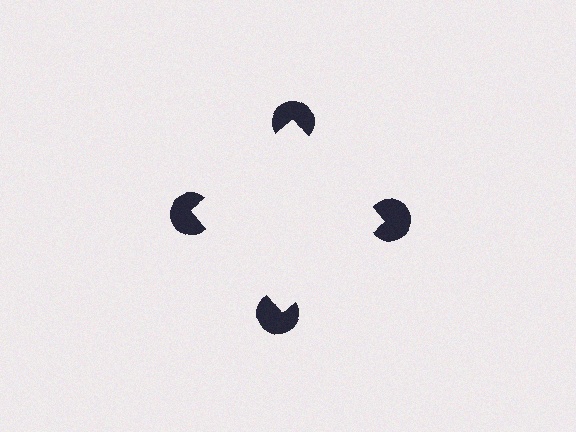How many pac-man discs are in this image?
There are 4 — one at each vertex of the illusory square.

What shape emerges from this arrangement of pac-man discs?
An illusory square — its edges are inferred from the aligned wedge cuts in the pac-man discs, not physically drawn.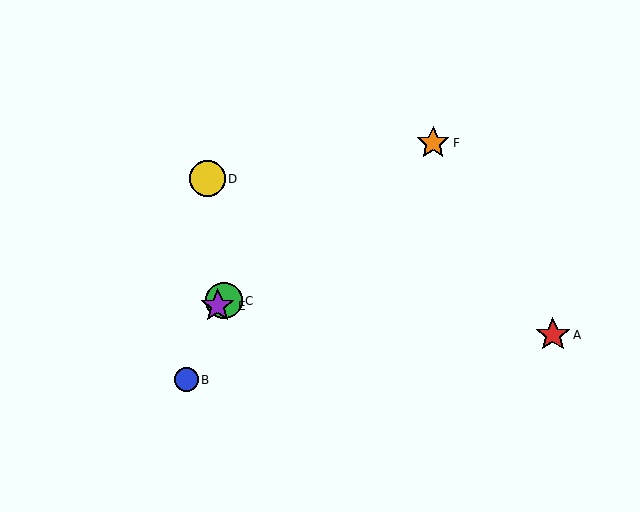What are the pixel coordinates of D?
Object D is at (207, 179).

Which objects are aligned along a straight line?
Objects C, E, F are aligned along a straight line.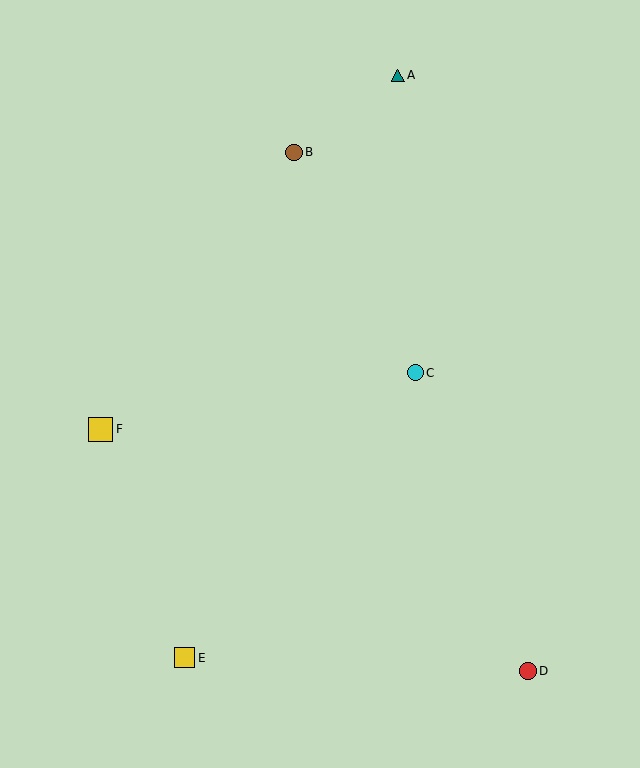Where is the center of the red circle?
The center of the red circle is at (528, 671).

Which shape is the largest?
The yellow square (labeled F) is the largest.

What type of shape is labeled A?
Shape A is a teal triangle.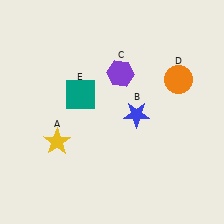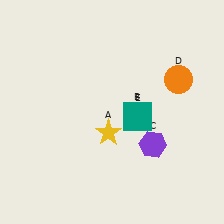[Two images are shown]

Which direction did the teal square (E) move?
The teal square (E) moved right.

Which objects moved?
The objects that moved are: the yellow star (A), the purple hexagon (C), the teal square (E).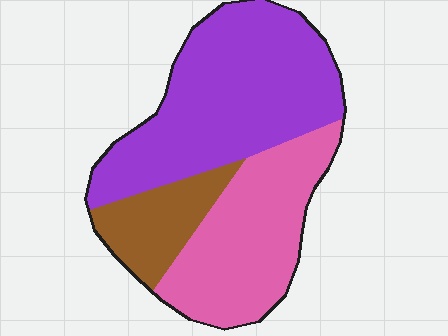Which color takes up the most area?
Purple, at roughly 50%.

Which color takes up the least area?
Brown, at roughly 15%.